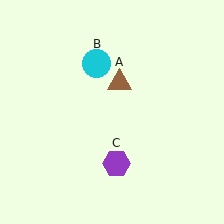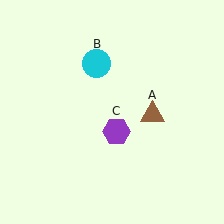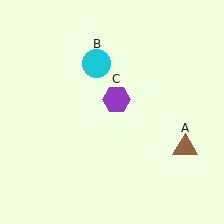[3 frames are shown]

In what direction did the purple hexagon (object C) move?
The purple hexagon (object C) moved up.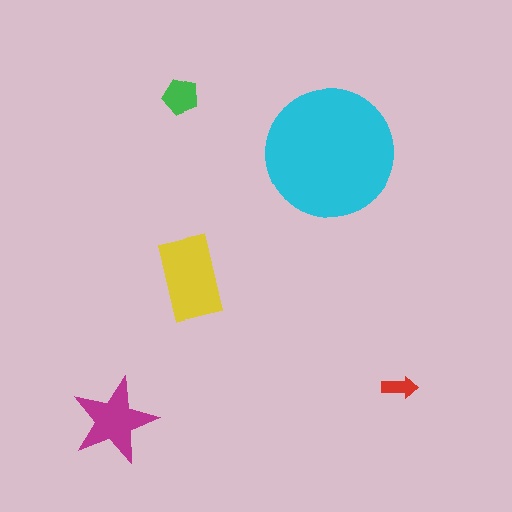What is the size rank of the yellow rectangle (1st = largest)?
2nd.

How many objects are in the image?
There are 5 objects in the image.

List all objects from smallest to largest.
The red arrow, the green pentagon, the magenta star, the yellow rectangle, the cyan circle.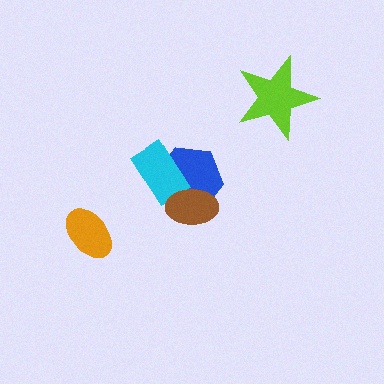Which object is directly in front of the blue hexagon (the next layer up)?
The cyan rectangle is directly in front of the blue hexagon.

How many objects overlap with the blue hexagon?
2 objects overlap with the blue hexagon.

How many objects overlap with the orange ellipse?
0 objects overlap with the orange ellipse.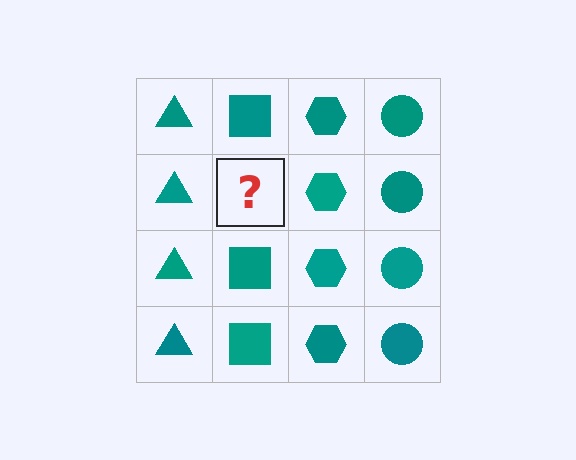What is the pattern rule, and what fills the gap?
The rule is that each column has a consistent shape. The gap should be filled with a teal square.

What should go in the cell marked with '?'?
The missing cell should contain a teal square.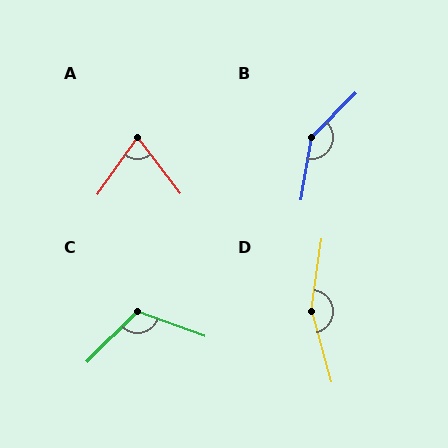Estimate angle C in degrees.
Approximately 115 degrees.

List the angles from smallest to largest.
A (73°), C (115°), B (144°), D (156°).